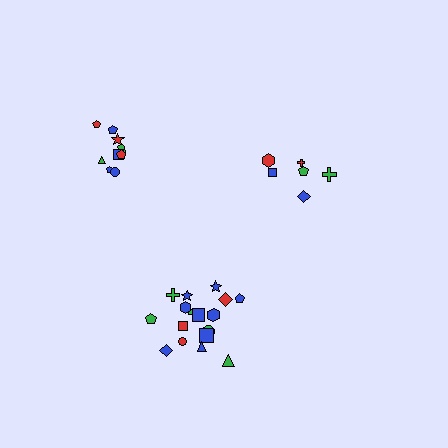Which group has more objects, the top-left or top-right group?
The top-left group.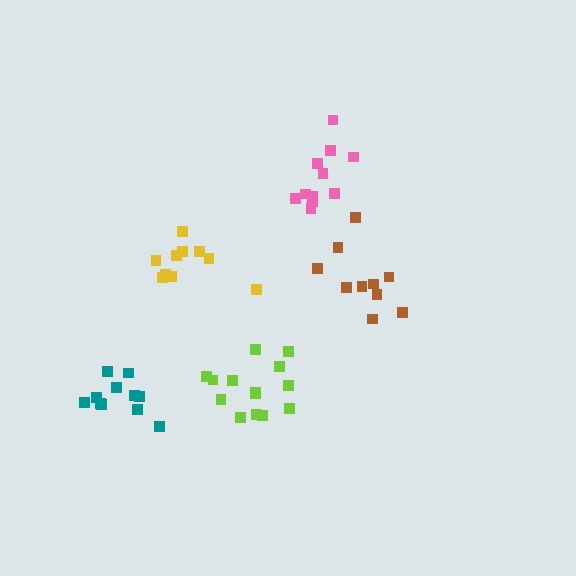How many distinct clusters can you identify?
There are 5 distinct clusters.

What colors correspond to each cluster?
The clusters are colored: teal, brown, lime, pink, yellow.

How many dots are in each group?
Group 1: 11 dots, Group 2: 10 dots, Group 3: 14 dots, Group 4: 11 dots, Group 5: 10 dots (56 total).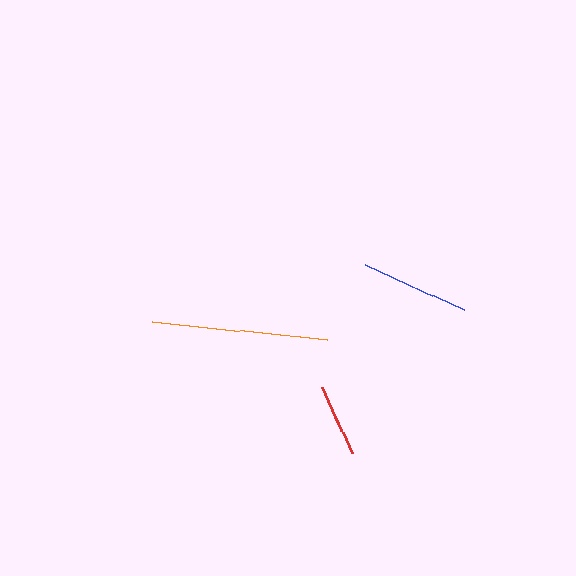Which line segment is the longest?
The orange line is the longest at approximately 175 pixels.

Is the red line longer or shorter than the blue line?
The blue line is longer than the red line.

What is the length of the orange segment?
The orange segment is approximately 175 pixels long.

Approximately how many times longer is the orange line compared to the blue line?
The orange line is approximately 1.6 times the length of the blue line.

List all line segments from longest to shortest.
From longest to shortest: orange, blue, red.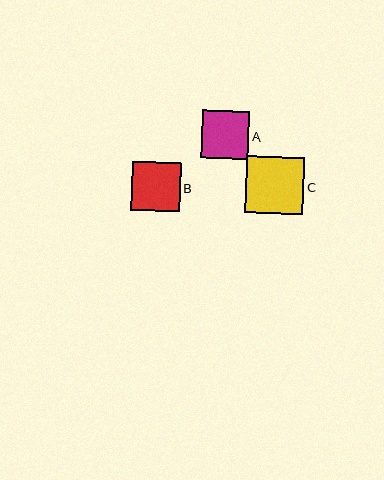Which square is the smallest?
Square A is the smallest with a size of approximately 47 pixels.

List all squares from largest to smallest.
From largest to smallest: C, B, A.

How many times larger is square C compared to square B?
Square C is approximately 1.2 times the size of square B.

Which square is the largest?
Square C is the largest with a size of approximately 58 pixels.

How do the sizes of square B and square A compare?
Square B and square A are approximately the same size.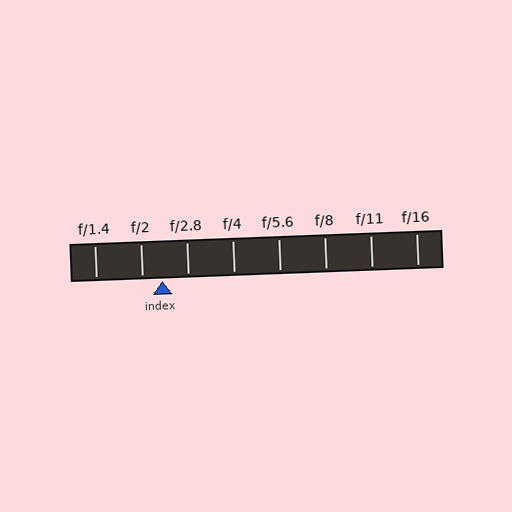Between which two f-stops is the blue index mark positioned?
The index mark is between f/2 and f/2.8.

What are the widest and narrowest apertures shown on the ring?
The widest aperture shown is f/1.4 and the narrowest is f/16.